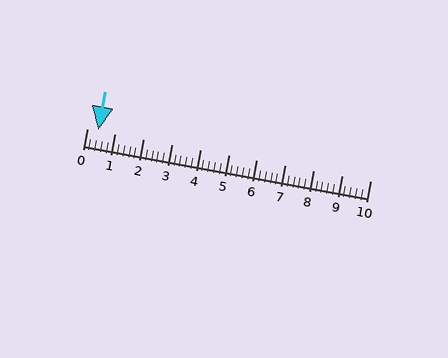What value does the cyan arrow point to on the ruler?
The cyan arrow points to approximately 0.4.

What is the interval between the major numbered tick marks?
The major tick marks are spaced 1 units apart.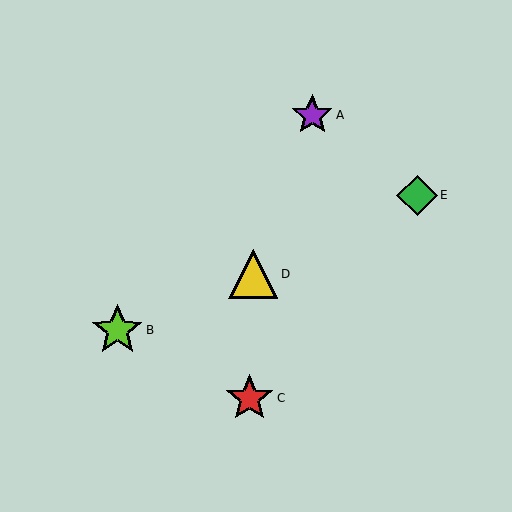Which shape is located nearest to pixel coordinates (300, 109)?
The purple star (labeled A) at (312, 115) is nearest to that location.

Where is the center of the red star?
The center of the red star is at (250, 398).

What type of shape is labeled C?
Shape C is a red star.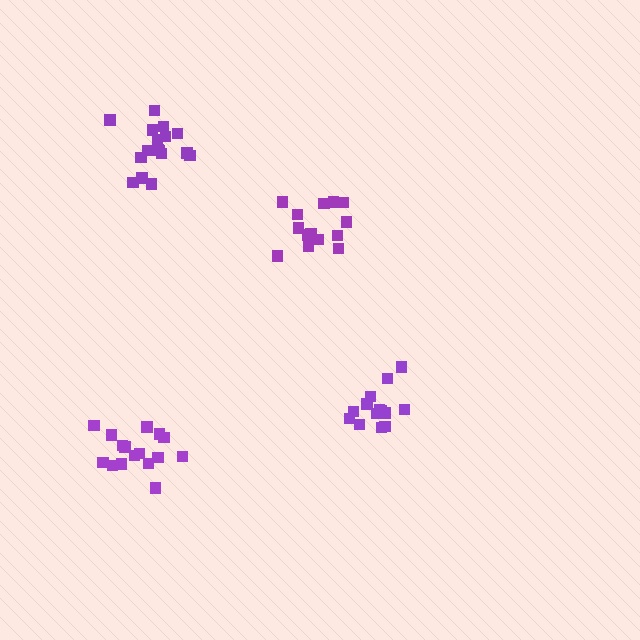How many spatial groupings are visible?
There are 4 spatial groupings.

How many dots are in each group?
Group 1: 14 dots, Group 2: 14 dots, Group 3: 16 dots, Group 4: 17 dots (61 total).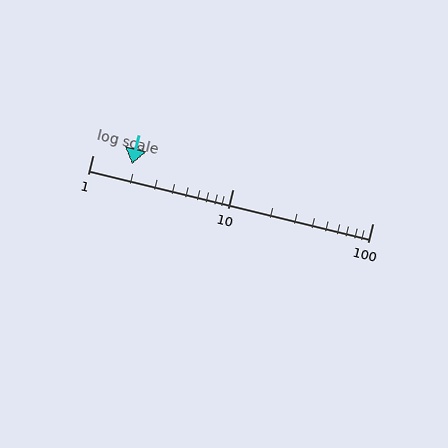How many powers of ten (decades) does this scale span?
The scale spans 2 decades, from 1 to 100.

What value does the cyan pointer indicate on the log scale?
The pointer indicates approximately 1.9.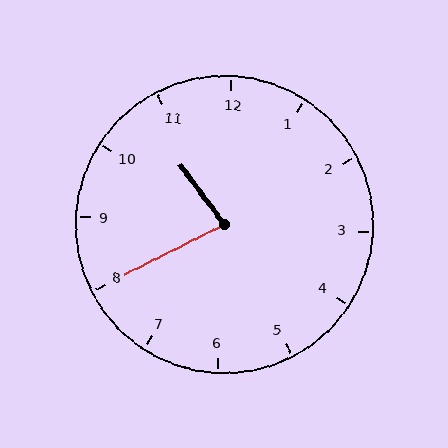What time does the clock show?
10:40.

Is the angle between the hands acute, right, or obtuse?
It is acute.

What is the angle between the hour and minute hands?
Approximately 80 degrees.